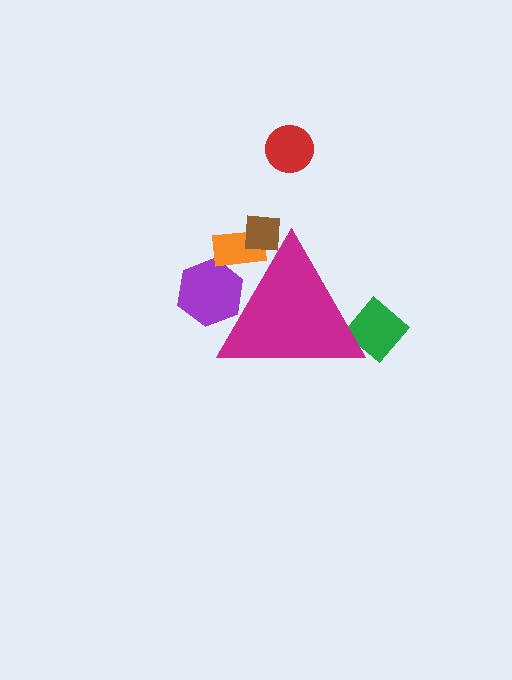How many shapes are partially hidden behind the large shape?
4 shapes are partially hidden.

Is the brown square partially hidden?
Yes, the brown square is partially hidden behind the magenta triangle.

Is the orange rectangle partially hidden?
Yes, the orange rectangle is partially hidden behind the magenta triangle.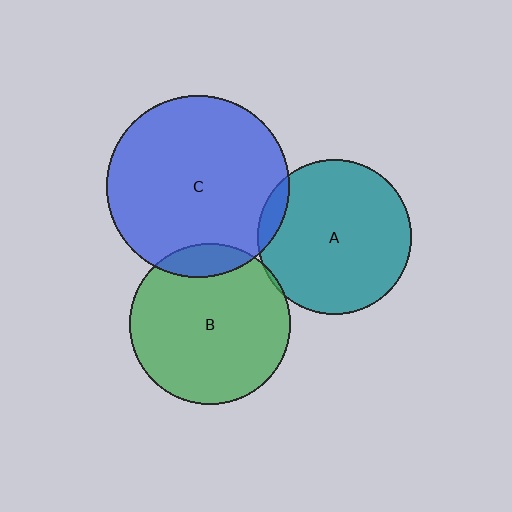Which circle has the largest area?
Circle C (blue).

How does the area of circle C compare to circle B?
Approximately 1.3 times.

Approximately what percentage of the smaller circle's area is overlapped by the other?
Approximately 5%.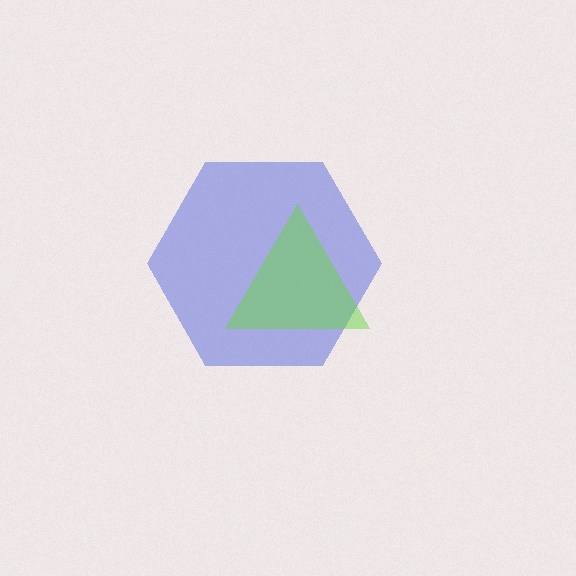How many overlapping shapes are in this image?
There are 2 overlapping shapes in the image.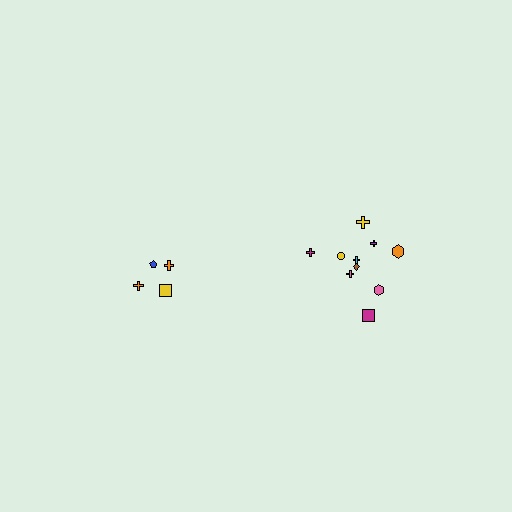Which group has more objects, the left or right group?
The right group.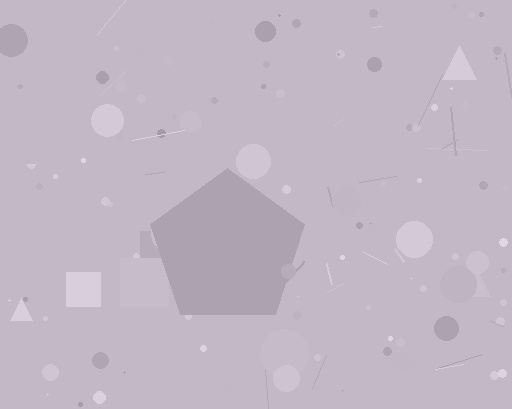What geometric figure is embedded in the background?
A pentagon is embedded in the background.